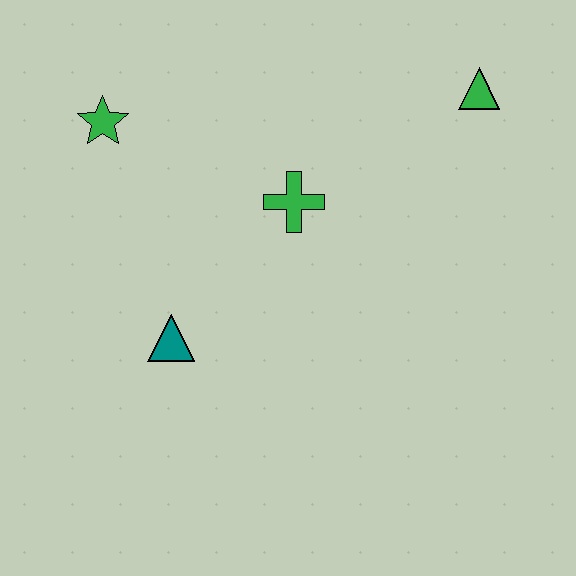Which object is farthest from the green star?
The green triangle is farthest from the green star.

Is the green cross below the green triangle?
Yes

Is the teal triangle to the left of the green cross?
Yes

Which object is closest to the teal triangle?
The green cross is closest to the teal triangle.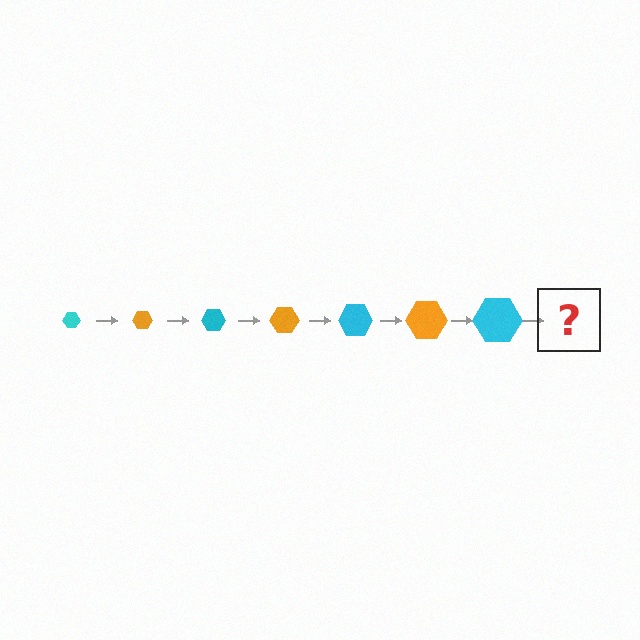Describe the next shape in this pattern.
It should be an orange hexagon, larger than the previous one.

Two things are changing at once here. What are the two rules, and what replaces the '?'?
The two rules are that the hexagon grows larger each step and the color cycles through cyan and orange. The '?' should be an orange hexagon, larger than the previous one.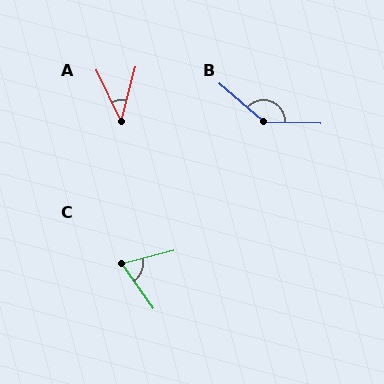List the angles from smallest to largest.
A (40°), C (69°), B (141°).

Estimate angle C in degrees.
Approximately 69 degrees.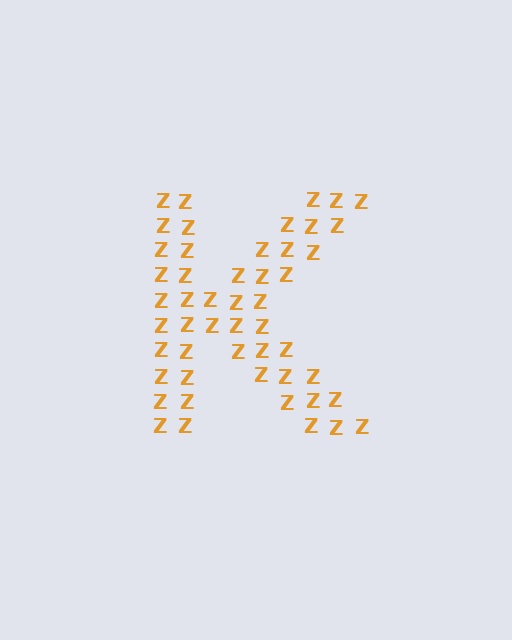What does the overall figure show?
The overall figure shows the letter K.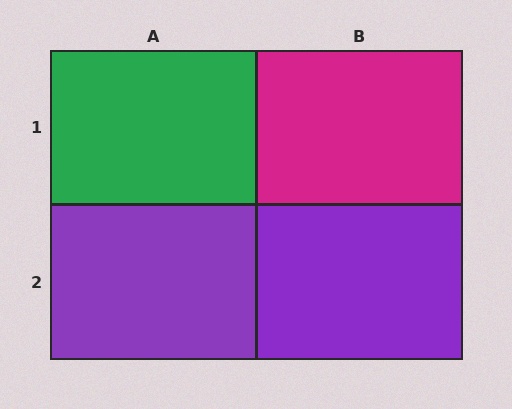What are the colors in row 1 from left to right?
Green, magenta.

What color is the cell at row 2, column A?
Purple.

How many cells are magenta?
1 cell is magenta.